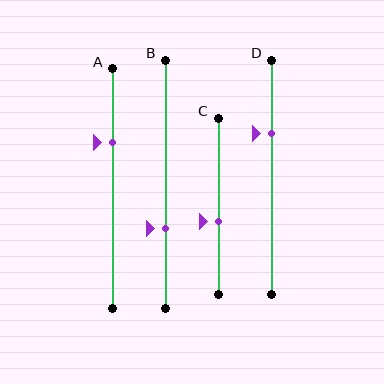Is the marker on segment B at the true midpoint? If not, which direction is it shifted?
No, the marker on segment B is shifted downward by about 18% of the segment length.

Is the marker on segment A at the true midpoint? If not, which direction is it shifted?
No, the marker on segment A is shifted upward by about 19% of the segment length.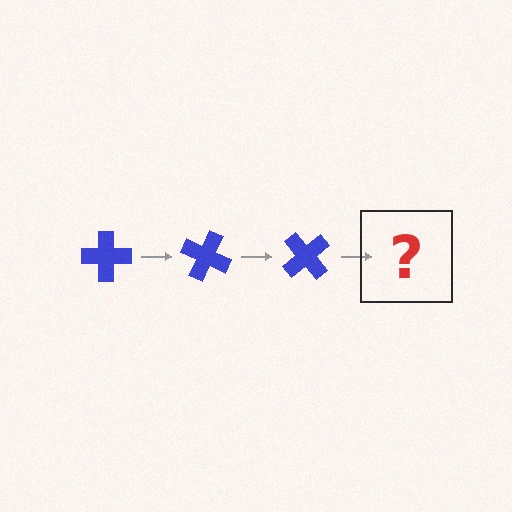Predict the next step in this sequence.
The next step is a blue cross rotated 75 degrees.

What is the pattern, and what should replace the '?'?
The pattern is that the cross rotates 25 degrees each step. The '?' should be a blue cross rotated 75 degrees.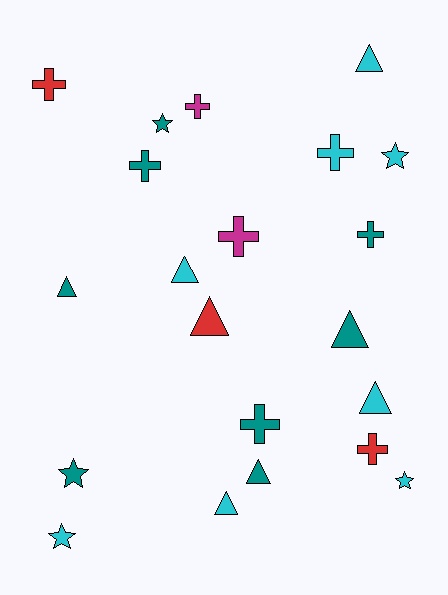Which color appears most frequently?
Teal, with 8 objects.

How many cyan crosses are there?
There is 1 cyan cross.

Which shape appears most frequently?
Cross, with 8 objects.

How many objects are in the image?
There are 21 objects.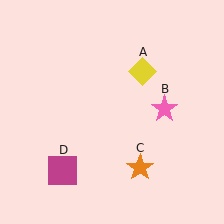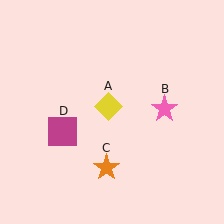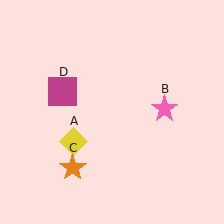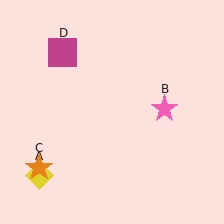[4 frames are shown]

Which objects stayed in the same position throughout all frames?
Pink star (object B) remained stationary.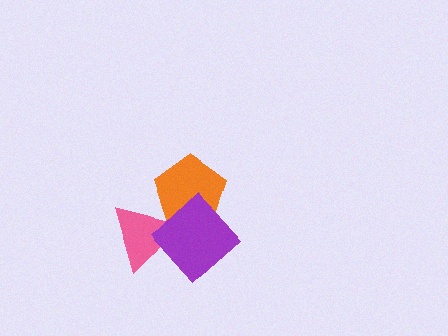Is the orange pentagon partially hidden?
Yes, it is partially covered by another shape.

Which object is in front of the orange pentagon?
The purple diamond is in front of the orange pentagon.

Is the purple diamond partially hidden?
No, no other shape covers it.